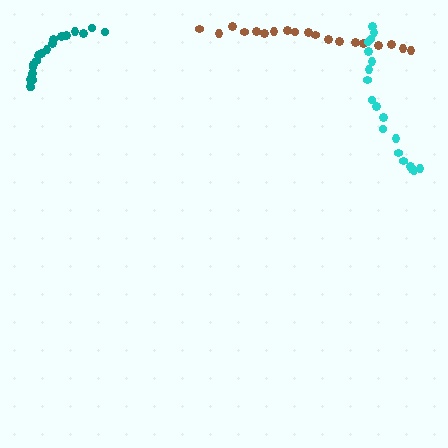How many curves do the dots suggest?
There are 3 distinct paths.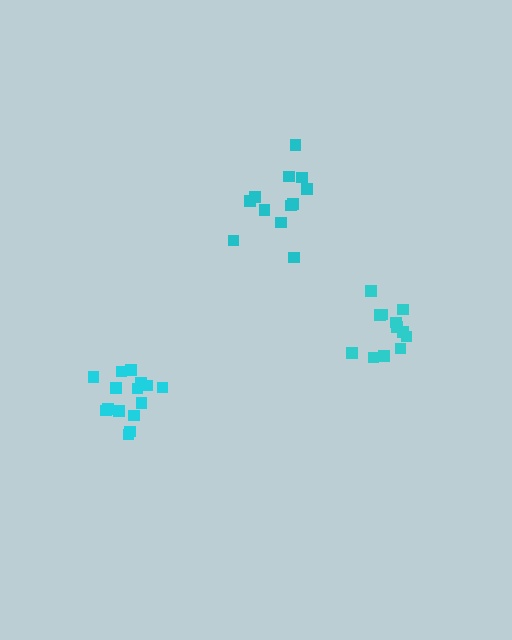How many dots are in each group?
Group 1: 12 dots, Group 2: 12 dots, Group 3: 15 dots (39 total).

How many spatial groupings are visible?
There are 3 spatial groupings.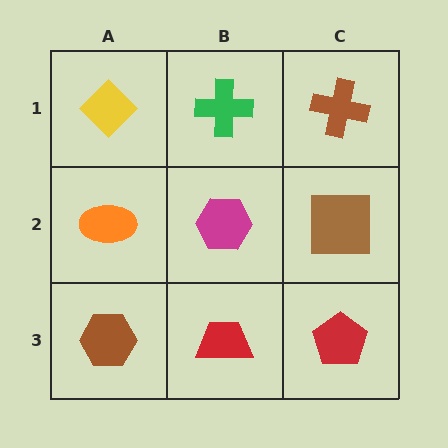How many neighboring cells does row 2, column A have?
3.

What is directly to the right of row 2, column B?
A brown square.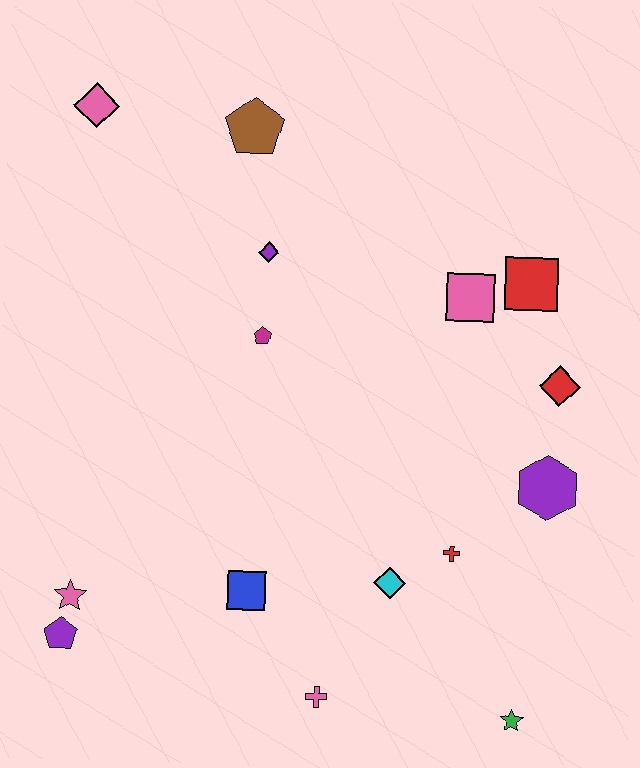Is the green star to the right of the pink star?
Yes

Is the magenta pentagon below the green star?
No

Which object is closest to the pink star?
The purple pentagon is closest to the pink star.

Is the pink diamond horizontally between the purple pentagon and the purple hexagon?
Yes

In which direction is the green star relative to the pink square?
The green star is below the pink square.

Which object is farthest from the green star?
The pink diamond is farthest from the green star.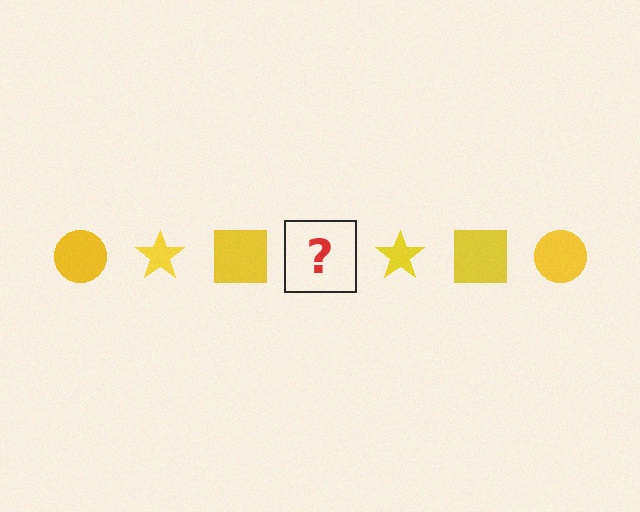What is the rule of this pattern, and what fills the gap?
The rule is that the pattern cycles through circle, star, square shapes in yellow. The gap should be filled with a yellow circle.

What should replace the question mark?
The question mark should be replaced with a yellow circle.